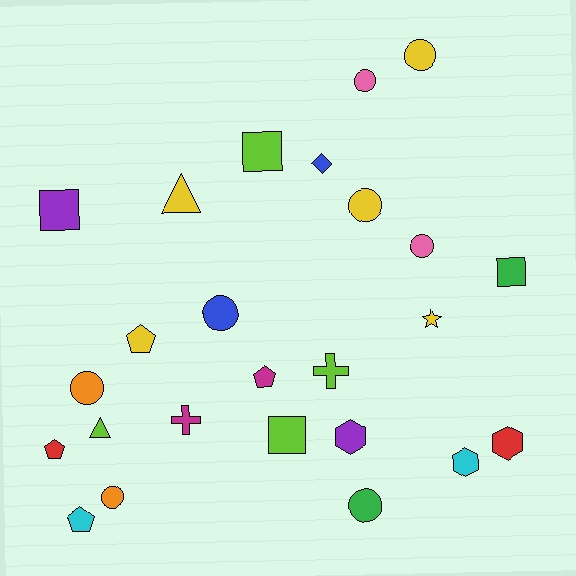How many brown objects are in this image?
There are no brown objects.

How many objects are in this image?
There are 25 objects.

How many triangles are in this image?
There are 2 triangles.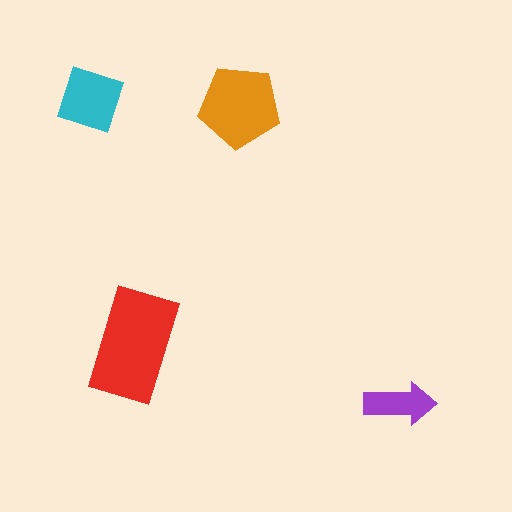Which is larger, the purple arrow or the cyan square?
The cyan square.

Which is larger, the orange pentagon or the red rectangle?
The red rectangle.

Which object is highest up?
The cyan square is topmost.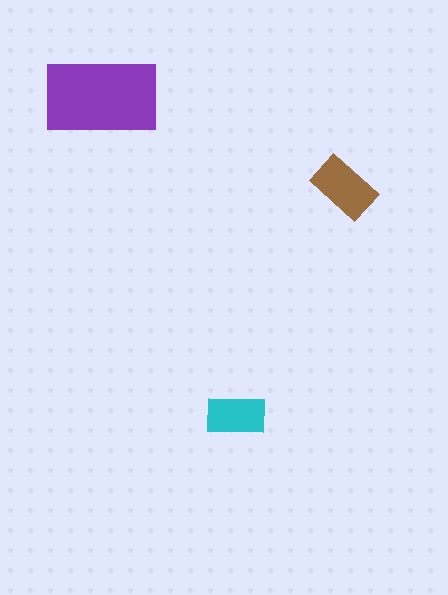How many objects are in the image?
There are 3 objects in the image.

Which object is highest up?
The purple rectangle is topmost.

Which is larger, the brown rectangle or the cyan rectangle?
The brown one.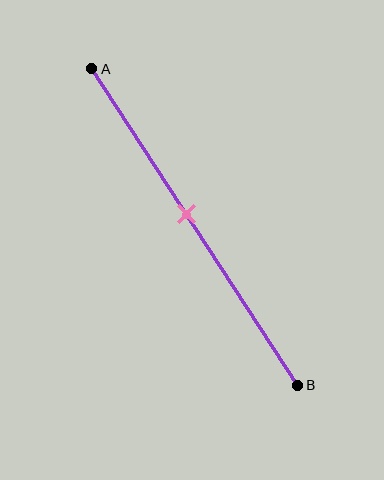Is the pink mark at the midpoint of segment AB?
No, the mark is at about 45% from A, not at the 50% midpoint.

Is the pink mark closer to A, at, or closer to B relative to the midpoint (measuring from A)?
The pink mark is closer to point A than the midpoint of segment AB.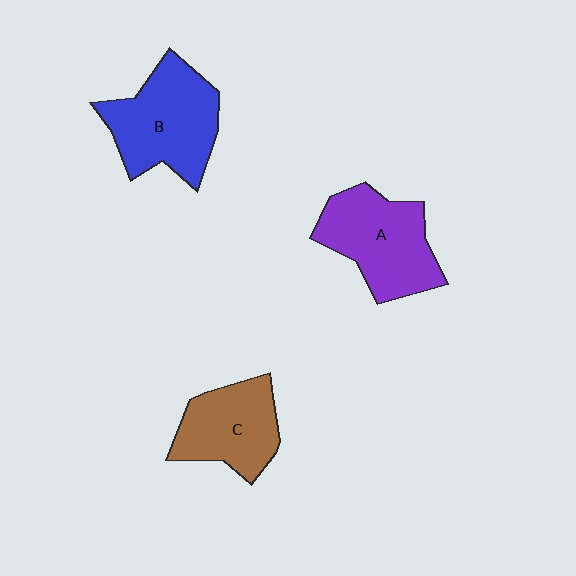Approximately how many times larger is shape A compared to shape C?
Approximately 1.2 times.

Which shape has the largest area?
Shape B (blue).